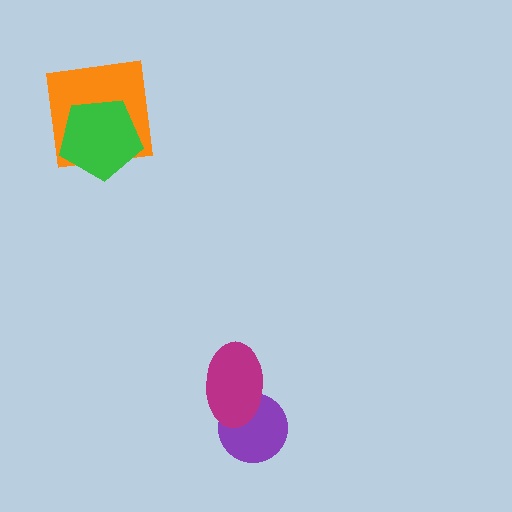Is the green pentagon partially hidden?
No, no other shape covers it.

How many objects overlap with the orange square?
1 object overlaps with the orange square.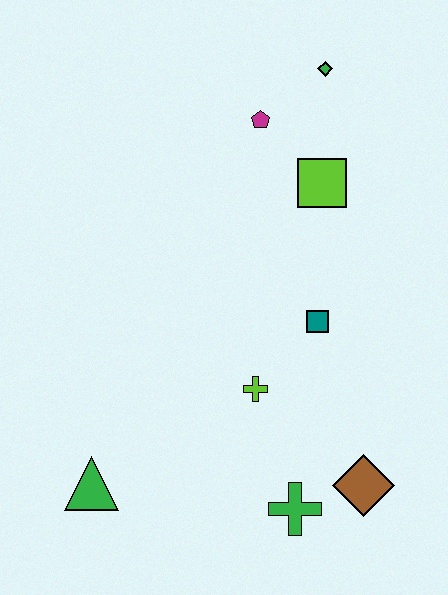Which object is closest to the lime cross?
The teal square is closest to the lime cross.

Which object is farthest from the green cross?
The green diamond is farthest from the green cross.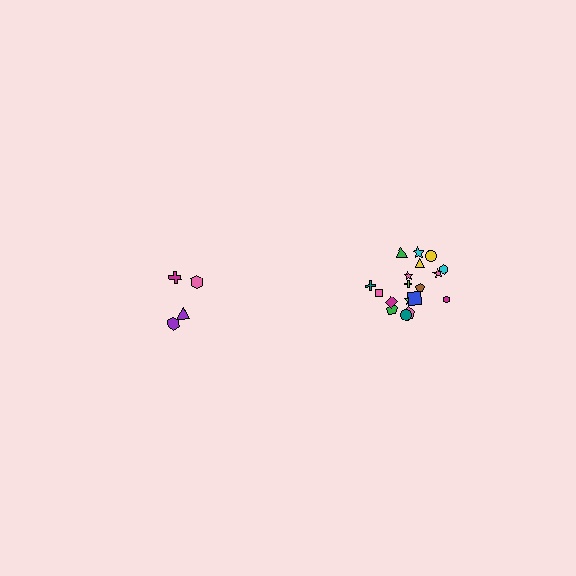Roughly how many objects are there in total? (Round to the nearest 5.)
Roughly 20 objects in total.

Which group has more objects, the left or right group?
The right group.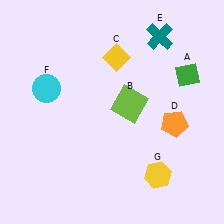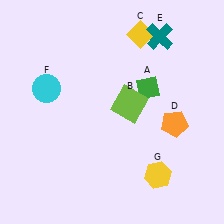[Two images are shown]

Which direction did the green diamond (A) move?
The green diamond (A) moved left.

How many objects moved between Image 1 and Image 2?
2 objects moved between the two images.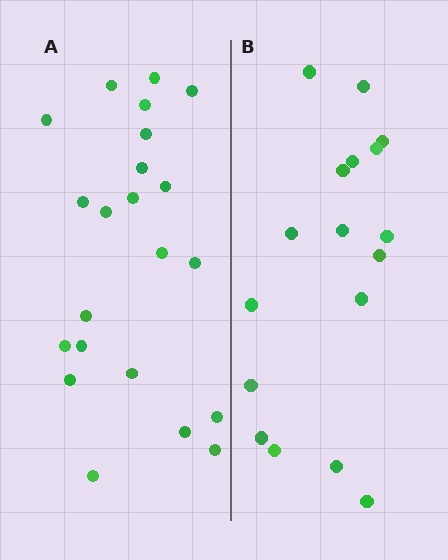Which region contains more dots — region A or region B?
Region A (the left region) has more dots.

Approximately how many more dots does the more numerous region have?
Region A has about 5 more dots than region B.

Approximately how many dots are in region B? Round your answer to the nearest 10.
About 20 dots. (The exact count is 17, which rounds to 20.)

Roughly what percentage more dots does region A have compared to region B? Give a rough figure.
About 30% more.